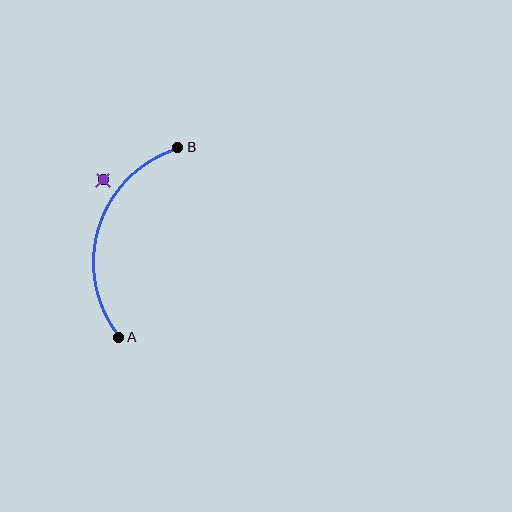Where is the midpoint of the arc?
The arc midpoint is the point on the curve farthest from the straight line joining A and B. It sits to the left of that line.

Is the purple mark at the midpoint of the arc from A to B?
No — the purple mark does not lie on the arc at all. It sits slightly outside the curve.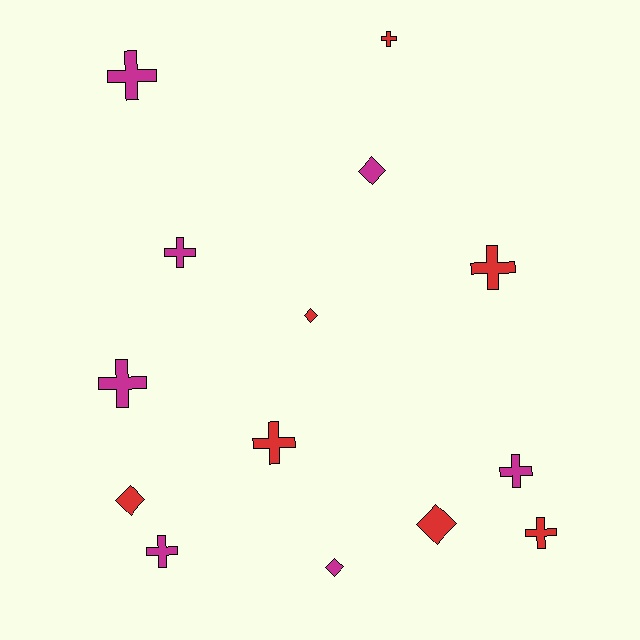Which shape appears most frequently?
Cross, with 9 objects.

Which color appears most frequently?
Red, with 7 objects.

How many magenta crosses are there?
There are 5 magenta crosses.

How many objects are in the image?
There are 14 objects.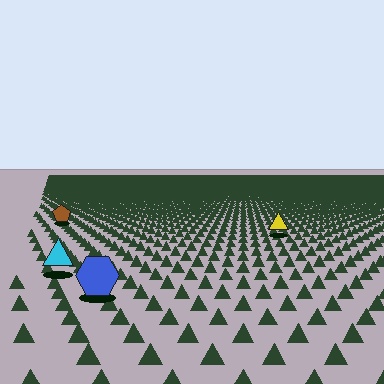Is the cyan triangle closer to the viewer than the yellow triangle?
Yes. The cyan triangle is closer — you can tell from the texture gradient: the ground texture is coarser near it.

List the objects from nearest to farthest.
From nearest to farthest: the blue hexagon, the cyan triangle, the yellow triangle, the brown pentagon.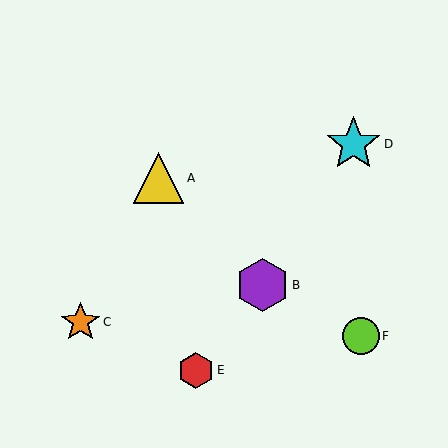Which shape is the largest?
The cyan star (labeled D) is the largest.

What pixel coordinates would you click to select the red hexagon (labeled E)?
Click at (196, 370) to select the red hexagon E.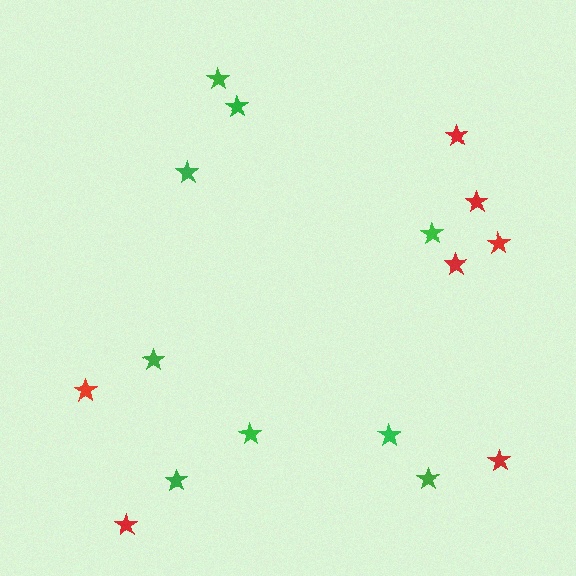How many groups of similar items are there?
There are 2 groups: one group of green stars (9) and one group of red stars (7).